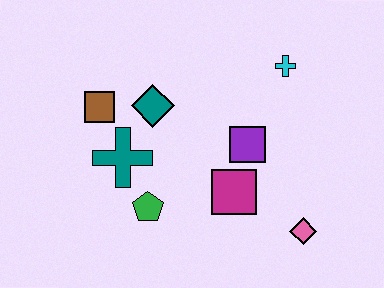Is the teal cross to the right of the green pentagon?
No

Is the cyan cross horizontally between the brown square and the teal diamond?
No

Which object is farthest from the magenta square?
The brown square is farthest from the magenta square.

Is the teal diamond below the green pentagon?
No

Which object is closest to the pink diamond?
The magenta square is closest to the pink diamond.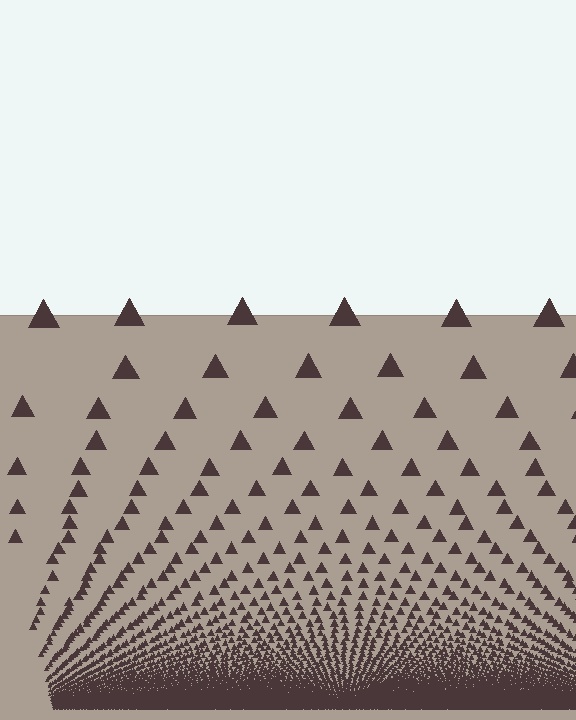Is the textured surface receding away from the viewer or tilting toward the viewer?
The surface appears to tilt toward the viewer. Texture elements get larger and sparser toward the top.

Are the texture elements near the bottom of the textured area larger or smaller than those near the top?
Smaller. The gradient is inverted — elements near the bottom are smaller and denser.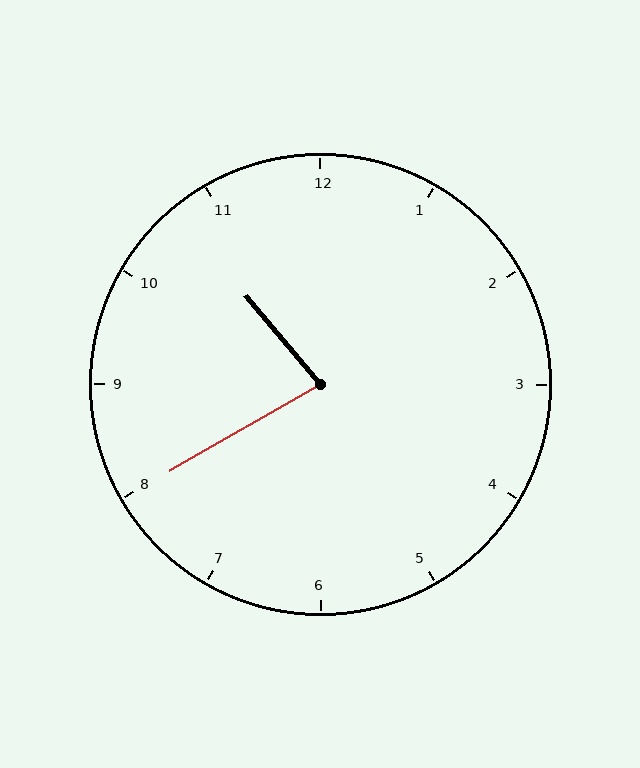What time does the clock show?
10:40.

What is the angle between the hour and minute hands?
Approximately 80 degrees.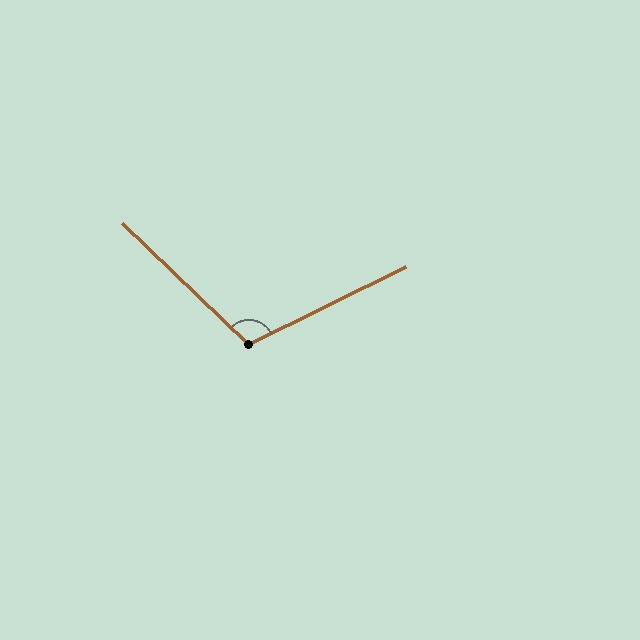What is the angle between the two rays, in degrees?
Approximately 110 degrees.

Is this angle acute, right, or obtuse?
It is obtuse.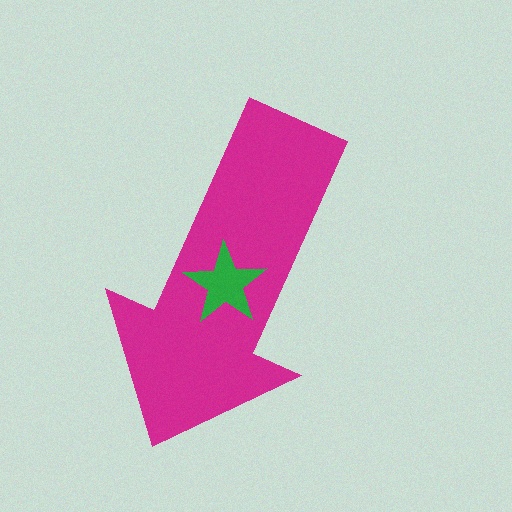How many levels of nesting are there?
2.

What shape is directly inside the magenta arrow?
The green star.